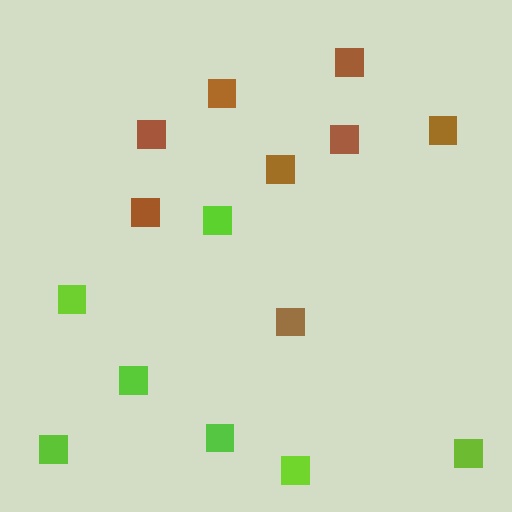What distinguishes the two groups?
There are 2 groups: one group of brown squares (8) and one group of lime squares (7).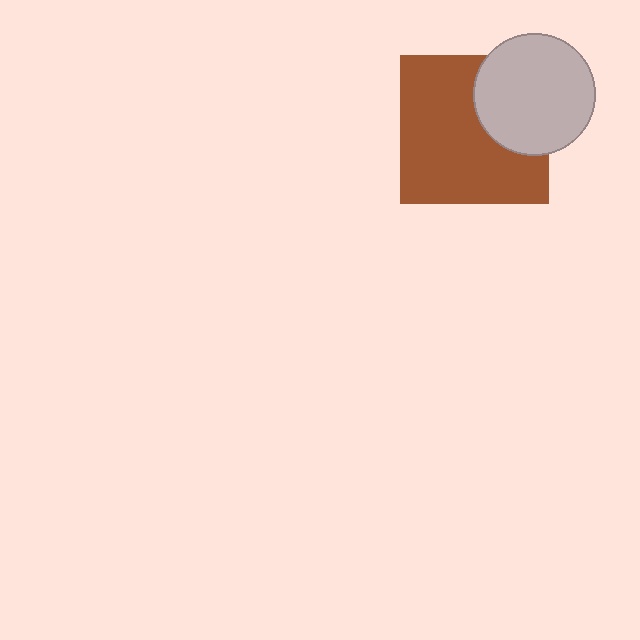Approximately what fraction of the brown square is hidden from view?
Roughly 30% of the brown square is hidden behind the light gray circle.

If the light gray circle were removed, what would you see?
You would see the complete brown square.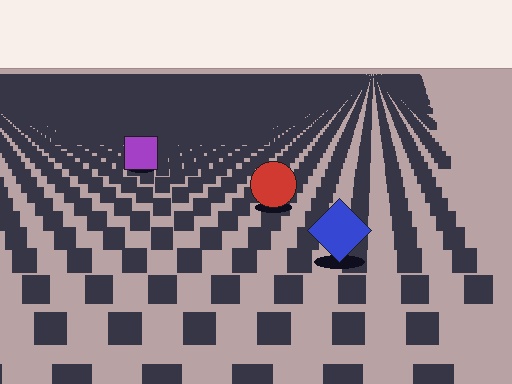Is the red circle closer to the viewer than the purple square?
Yes. The red circle is closer — you can tell from the texture gradient: the ground texture is coarser near it.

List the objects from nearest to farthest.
From nearest to farthest: the blue diamond, the red circle, the purple square.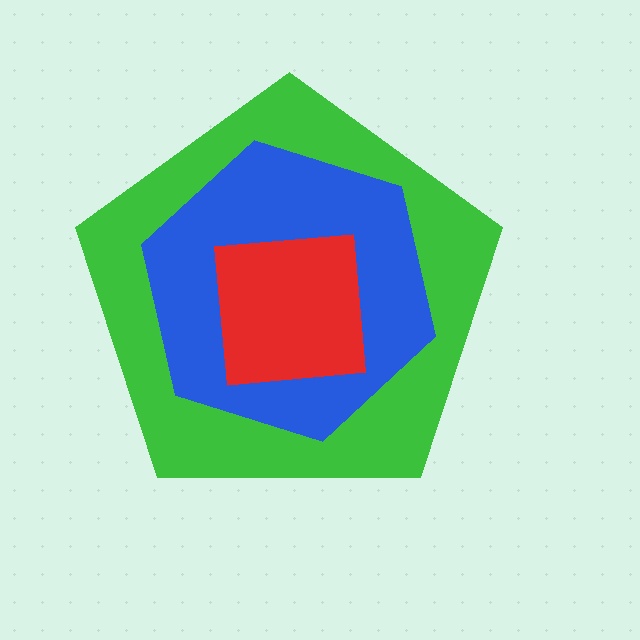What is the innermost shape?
The red square.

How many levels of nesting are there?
3.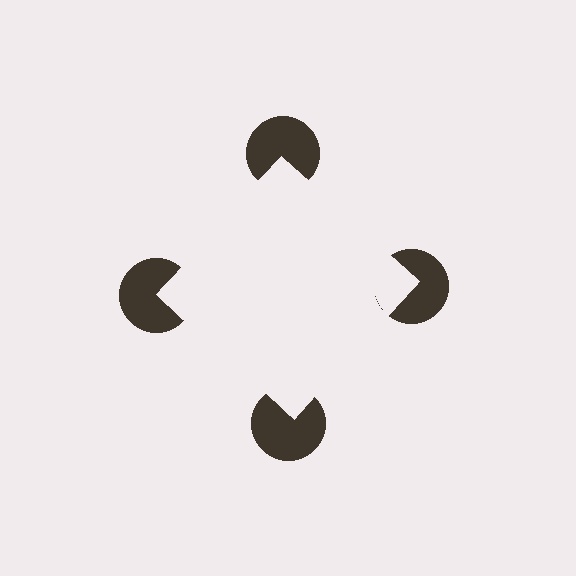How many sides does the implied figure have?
4 sides.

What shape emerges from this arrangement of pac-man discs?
An illusory square — its edges are inferred from the aligned wedge cuts in the pac-man discs, not physically drawn.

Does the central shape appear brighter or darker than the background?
It typically appears slightly brighter than the background, even though no actual brightness change is drawn.